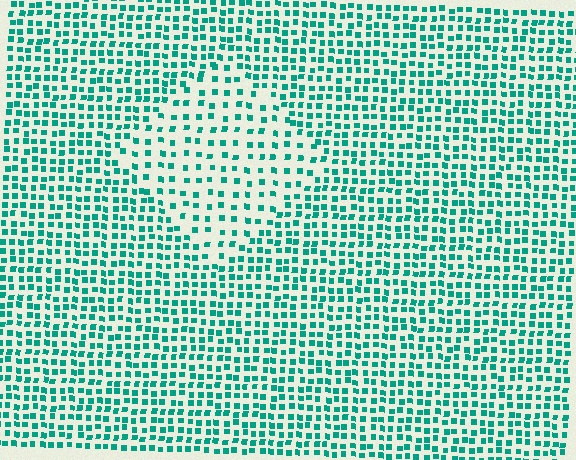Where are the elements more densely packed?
The elements are more densely packed outside the diamond boundary.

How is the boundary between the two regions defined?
The boundary is defined by a change in element density (approximately 1.9x ratio). All elements are the same color, size, and shape.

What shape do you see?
I see a diamond.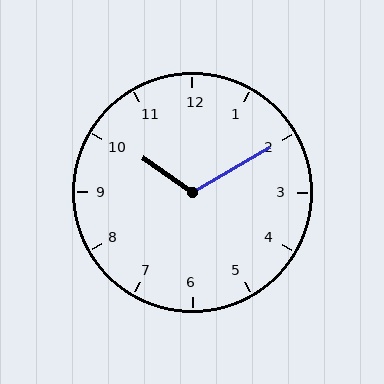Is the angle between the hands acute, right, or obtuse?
It is obtuse.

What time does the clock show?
10:10.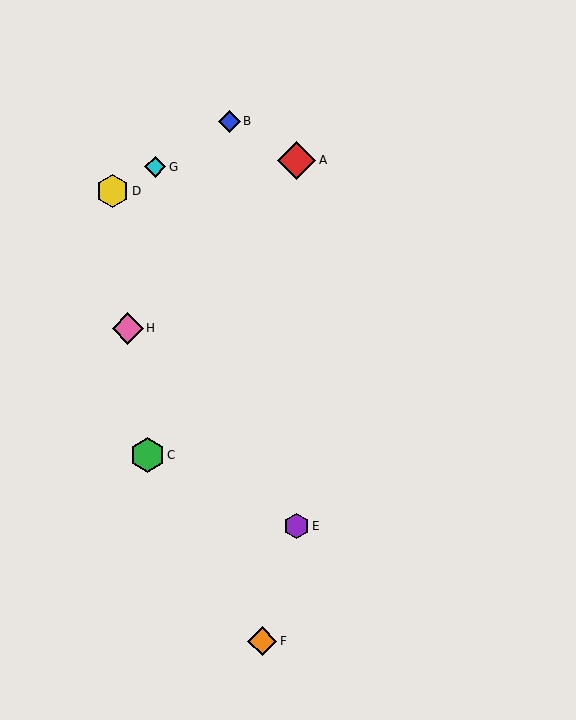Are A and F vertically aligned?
No, A is at x≈297 and F is at x≈262.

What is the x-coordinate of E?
Object E is at x≈297.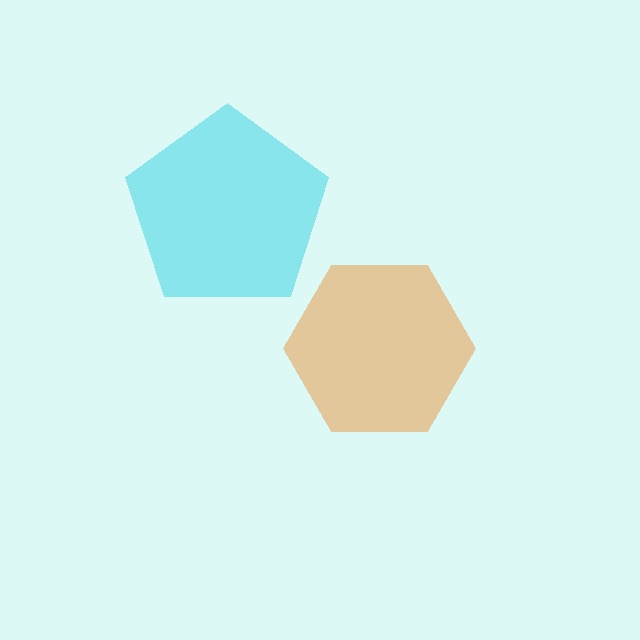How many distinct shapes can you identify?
There are 2 distinct shapes: an orange hexagon, a cyan pentagon.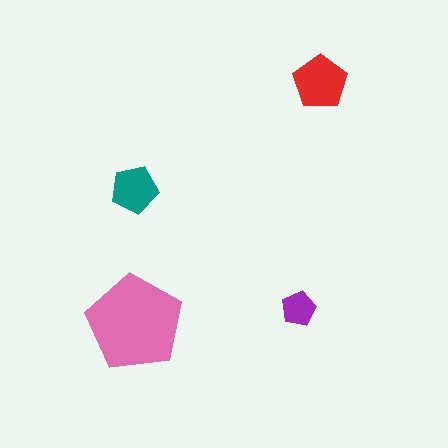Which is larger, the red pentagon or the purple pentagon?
The red one.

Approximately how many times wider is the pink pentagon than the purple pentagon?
About 3 times wider.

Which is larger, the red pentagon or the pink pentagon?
The pink one.